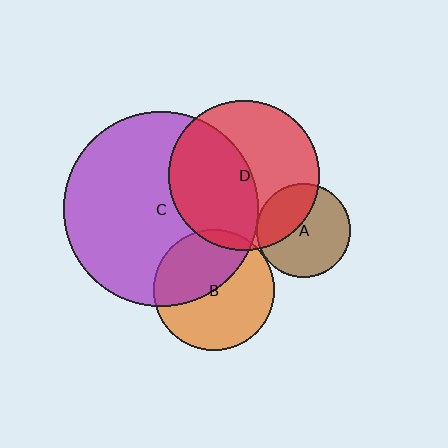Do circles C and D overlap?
Yes.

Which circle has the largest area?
Circle C (purple).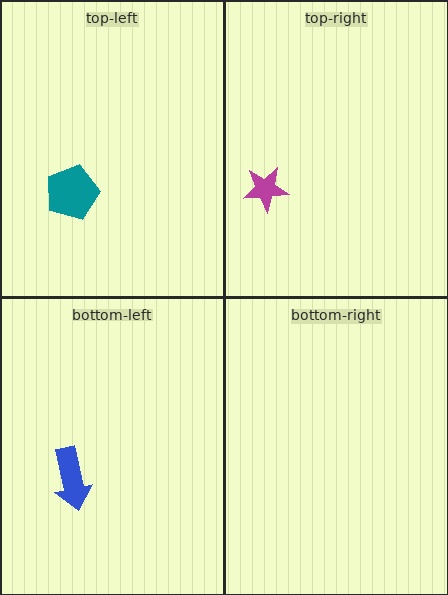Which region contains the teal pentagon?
The top-left region.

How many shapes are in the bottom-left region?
1.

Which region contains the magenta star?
The top-right region.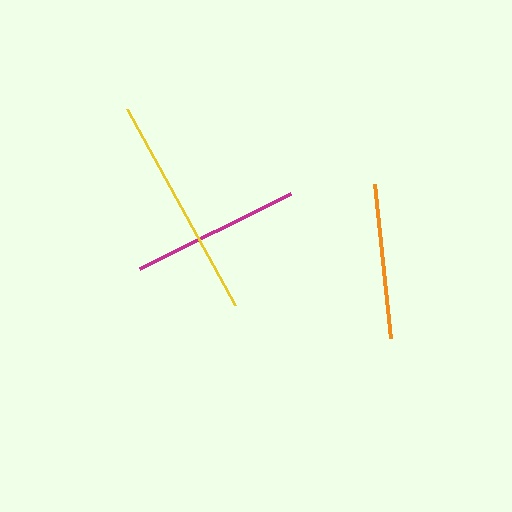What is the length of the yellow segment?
The yellow segment is approximately 225 pixels long.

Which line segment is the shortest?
The orange line is the shortest at approximately 154 pixels.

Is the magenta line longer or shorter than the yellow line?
The yellow line is longer than the magenta line.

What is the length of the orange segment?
The orange segment is approximately 154 pixels long.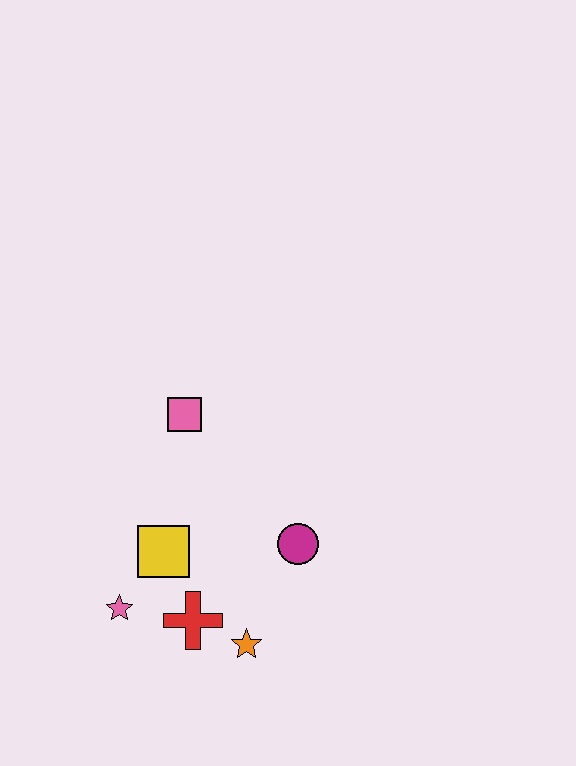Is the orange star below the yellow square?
Yes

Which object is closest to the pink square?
The yellow square is closest to the pink square.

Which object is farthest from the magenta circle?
The pink star is farthest from the magenta circle.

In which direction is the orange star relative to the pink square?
The orange star is below the pink square.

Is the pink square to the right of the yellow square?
Yes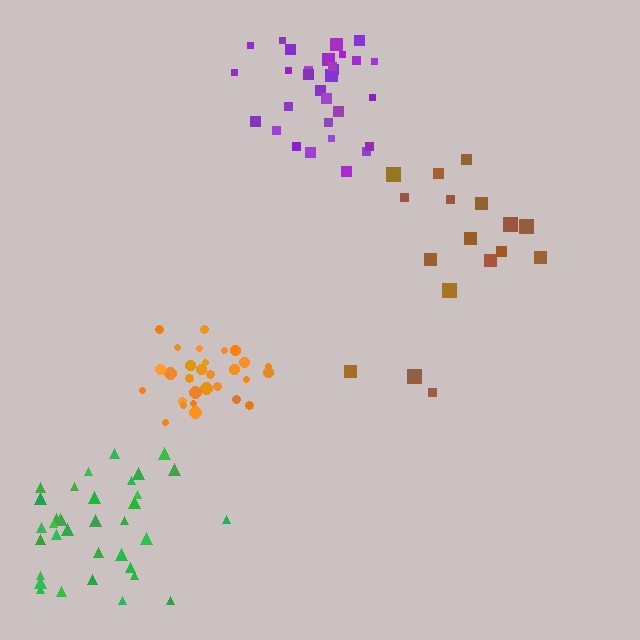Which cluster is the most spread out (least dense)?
Brown.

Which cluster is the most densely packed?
Orange.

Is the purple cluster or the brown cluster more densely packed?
Purple.